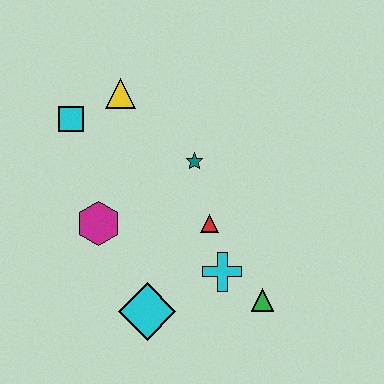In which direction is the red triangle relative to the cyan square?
The red triangle is to the right of the cyan square.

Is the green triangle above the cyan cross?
No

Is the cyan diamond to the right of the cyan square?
Yes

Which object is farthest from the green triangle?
The cyan square is farthest from the green triangle.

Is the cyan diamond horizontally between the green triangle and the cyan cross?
No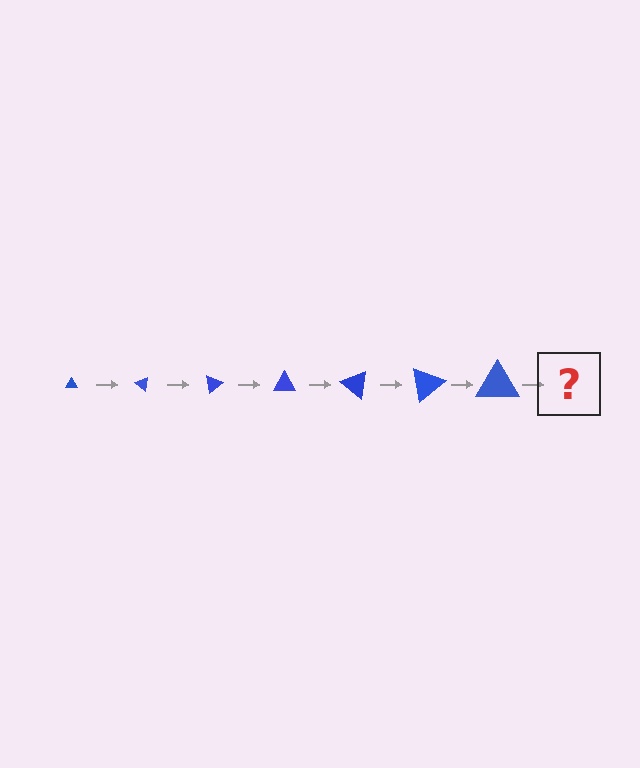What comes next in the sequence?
The next element should be a triangle, larger than the previous one and rotated 280 degrees from the start.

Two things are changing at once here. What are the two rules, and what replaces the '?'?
The two rules are that the triangle grows larger each step and it rotates 40 degrees each step. The '?' should be a triangle, larger than the previous one and rotated 280 degrees from the start.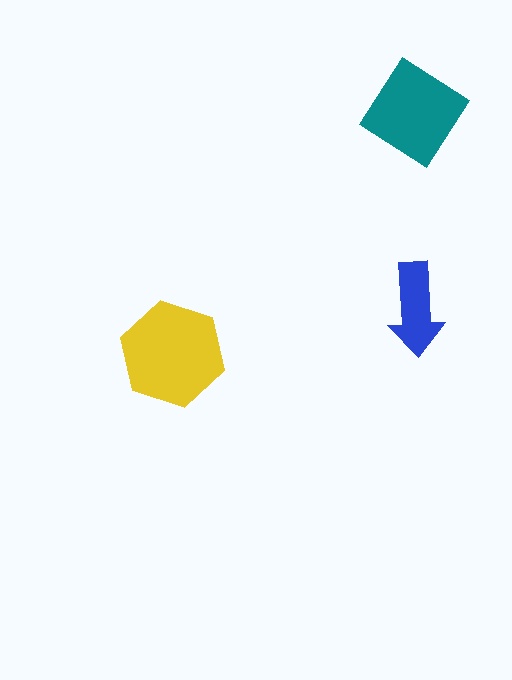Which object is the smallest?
The blue arrow.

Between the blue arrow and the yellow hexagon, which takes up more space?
The yellow hexagon.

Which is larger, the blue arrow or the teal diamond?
The teal diamond.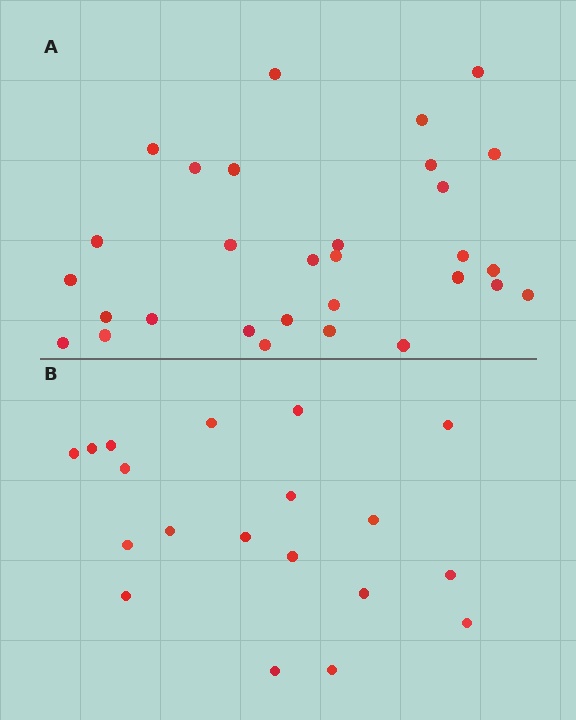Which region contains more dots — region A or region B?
Region A (the top region) has more dots.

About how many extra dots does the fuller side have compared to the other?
Region A has roughly 12 or so more dots than region B.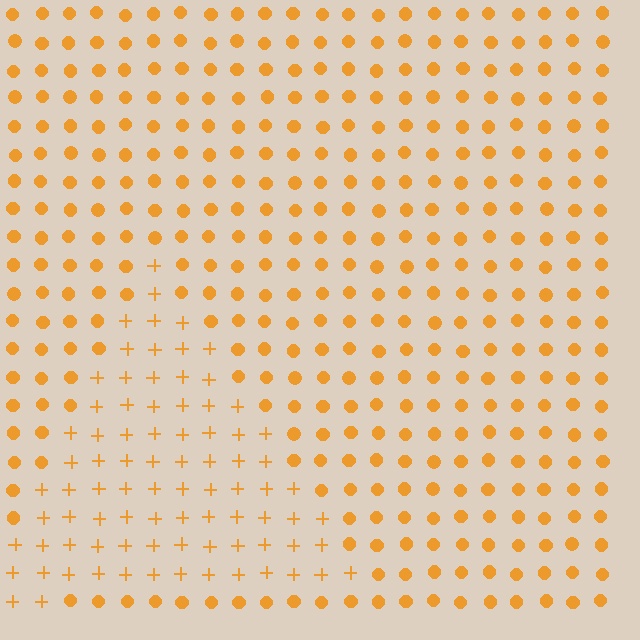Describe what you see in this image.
The image is filled with small orange elements arranged in a uniform grid. A triangle-shaped region contains plus signs, while the surrounding area contains circles. The boundary is defined purely by the change in element shape.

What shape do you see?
I see a triangle.